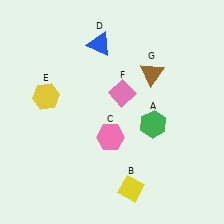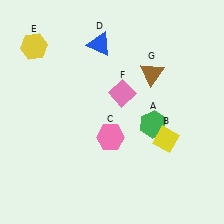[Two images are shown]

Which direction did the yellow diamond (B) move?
The yellow diamond (B) moved up.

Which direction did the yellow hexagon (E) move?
The yellow hexagon (E) moved up.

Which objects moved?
The objects that moved are: the yellow diamond (B), the yellow hexagon (E).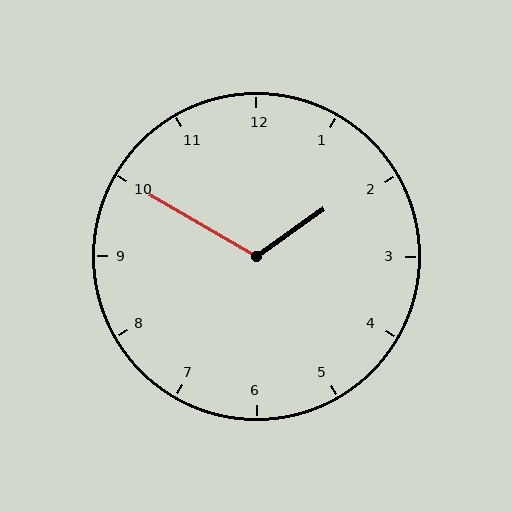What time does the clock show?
1:50.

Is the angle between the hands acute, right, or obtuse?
It is obtuse.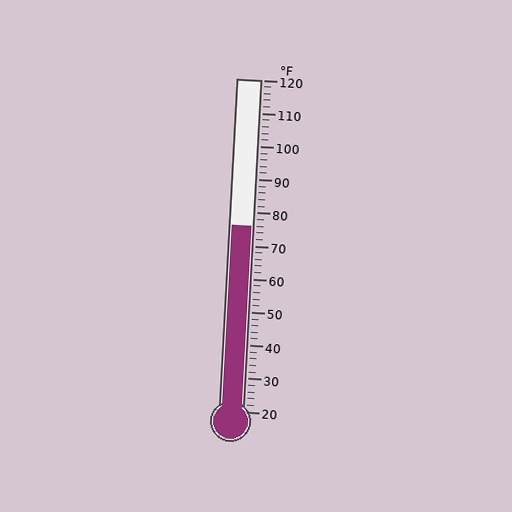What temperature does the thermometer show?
The thermometer shows approximately 76°F.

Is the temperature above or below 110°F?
The temperature is below 110°F.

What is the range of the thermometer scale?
The thermometer scale ranges from 20°F to 120°F.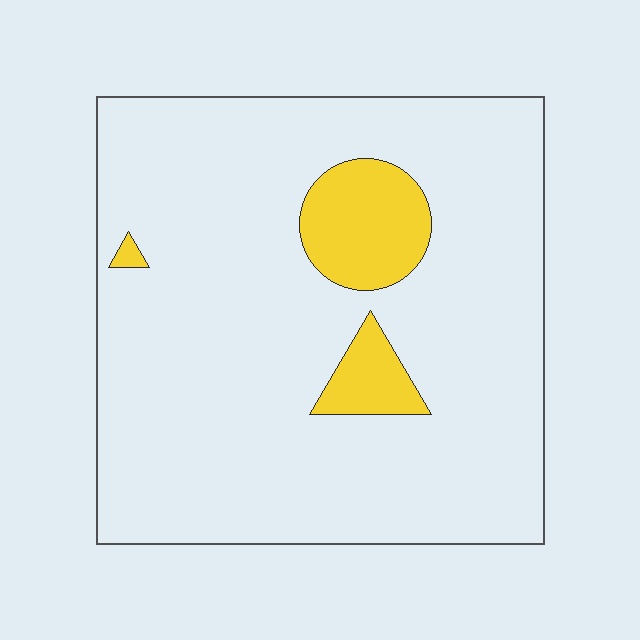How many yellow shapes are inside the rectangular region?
3.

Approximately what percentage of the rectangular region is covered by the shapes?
Approximately 10%.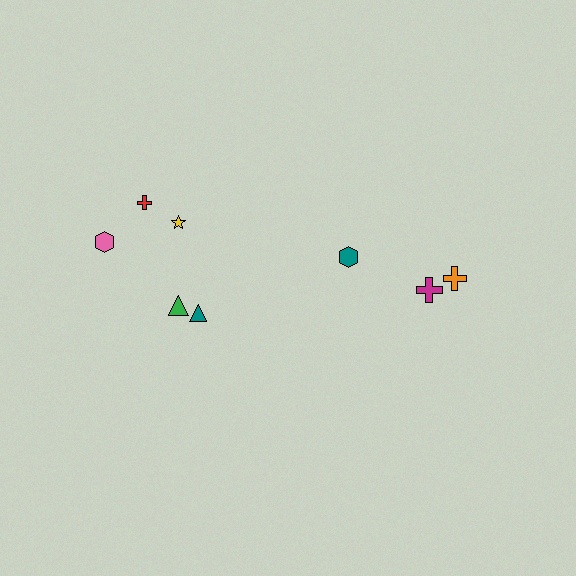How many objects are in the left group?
There are 5 objects.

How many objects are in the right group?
There are 3 objects.